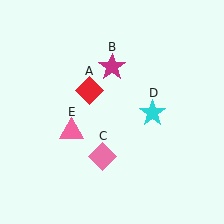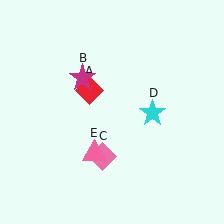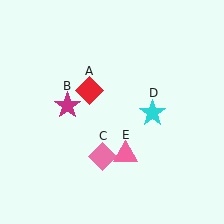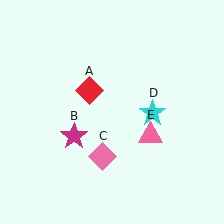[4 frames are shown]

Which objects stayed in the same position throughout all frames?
Red diamond (object A) and pink diamond (object C) and cyan star (object D) remained stationary.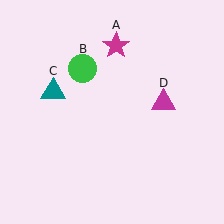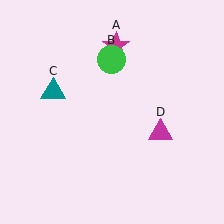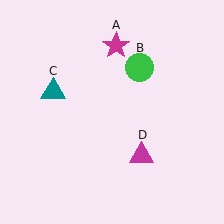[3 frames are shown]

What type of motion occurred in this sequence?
The green circle (object B), magenta triangle (object D) rotated clockwise around the center of the scene.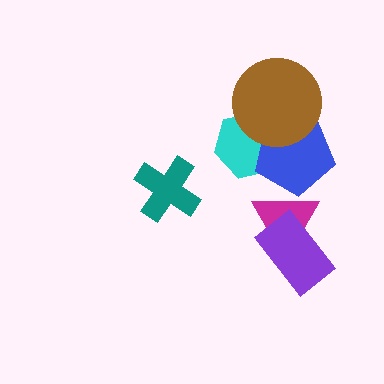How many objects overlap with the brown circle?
2 objects overlap with the brown circle.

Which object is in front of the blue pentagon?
The brown circle is in front of the blue pentagon.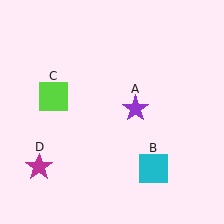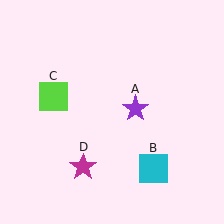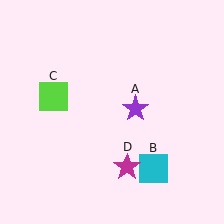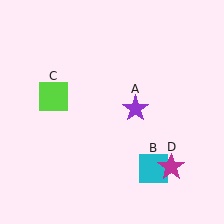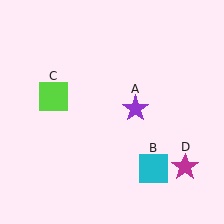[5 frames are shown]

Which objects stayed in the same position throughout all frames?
Purple star (object A) and cyan square (object B) and lime square (object C) remained stationary.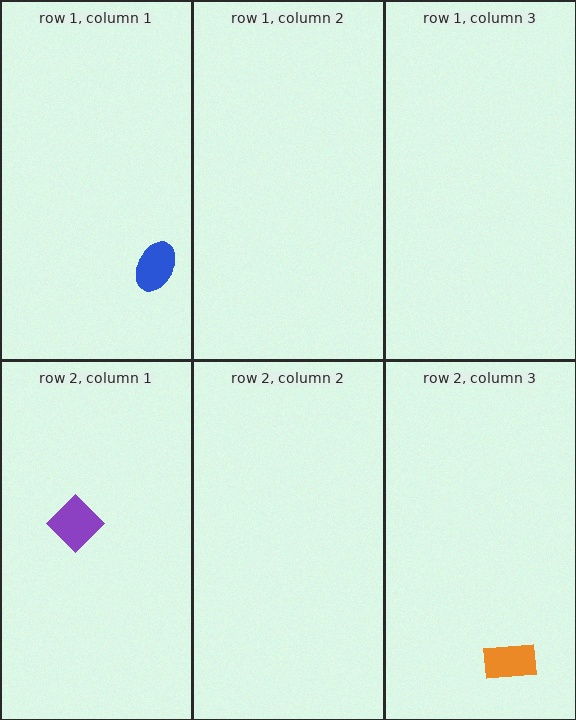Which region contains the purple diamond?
The row 2, column 1 region.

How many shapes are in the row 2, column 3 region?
1.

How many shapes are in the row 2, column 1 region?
1.